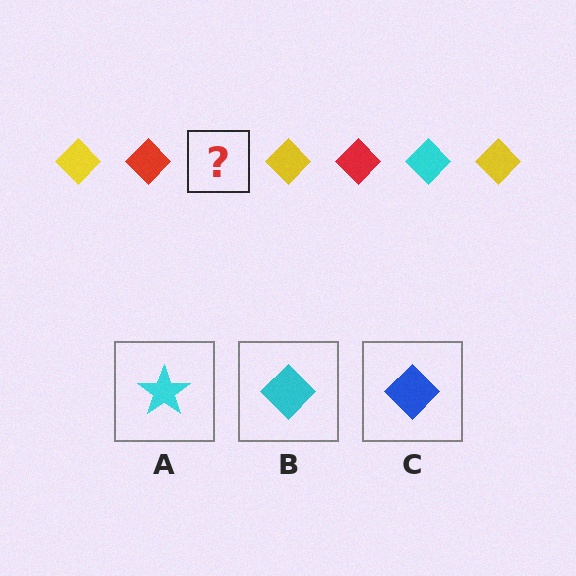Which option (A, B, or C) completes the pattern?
B.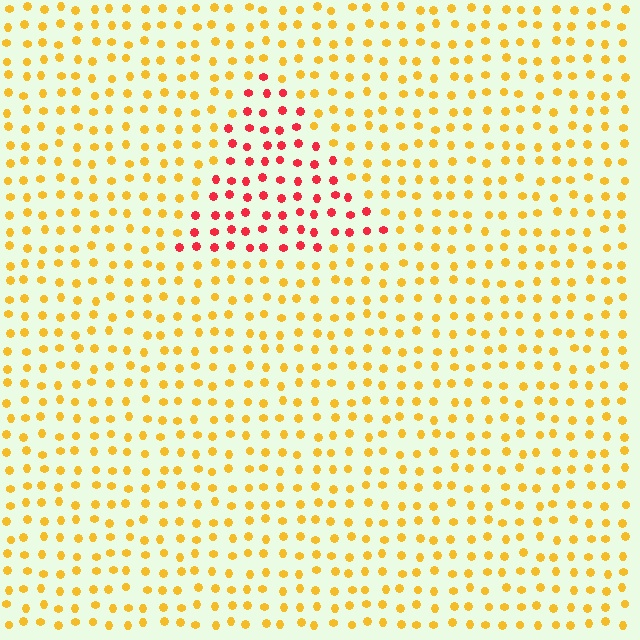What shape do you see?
I see a triangle.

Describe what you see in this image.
The image is filled with small yellow elements in a uniform arrangement. A triangle-shaped region is visible where the elements are tinted to a slightly different hue, forming a subtle color boundary.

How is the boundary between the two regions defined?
The boundary is defined purely by a slight shift in hue (about 51 degrees). Spacing, size, and orientation are identical on both sides.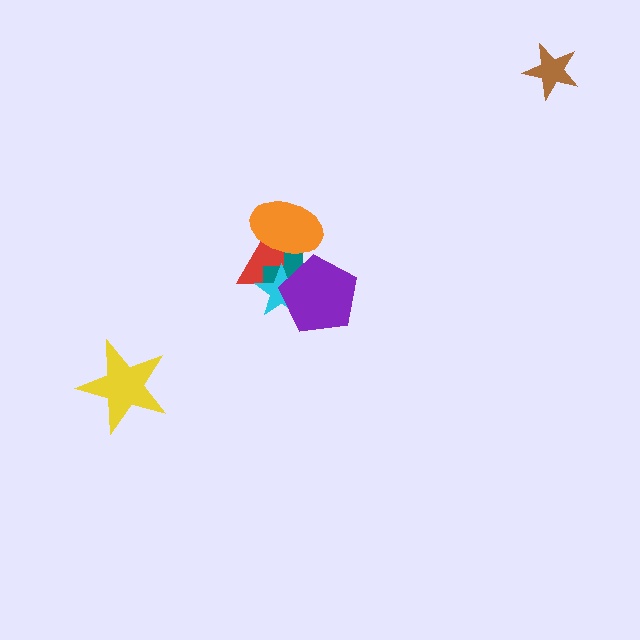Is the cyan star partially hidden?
Yes, it is partially covered by another shape.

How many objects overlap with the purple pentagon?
3 objects overlap with the purple pentagon.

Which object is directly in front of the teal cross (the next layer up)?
The cyan star is directly in front of the teal cross.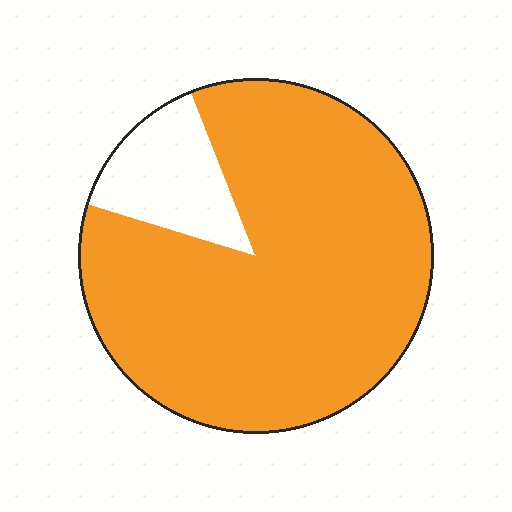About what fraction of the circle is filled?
About seven eighths (7/8).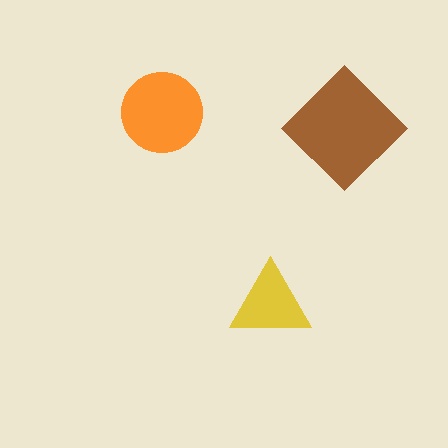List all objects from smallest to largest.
The yellow triangle, the orange circle, the brown diamond.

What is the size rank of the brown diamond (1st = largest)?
1st.